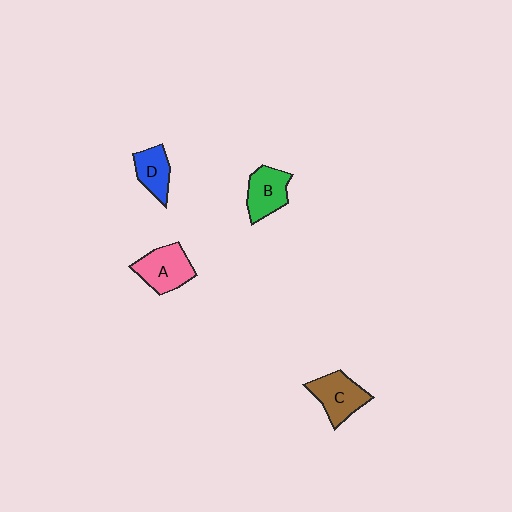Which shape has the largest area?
Shape A (pink).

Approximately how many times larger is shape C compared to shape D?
Approximately 1.3 times.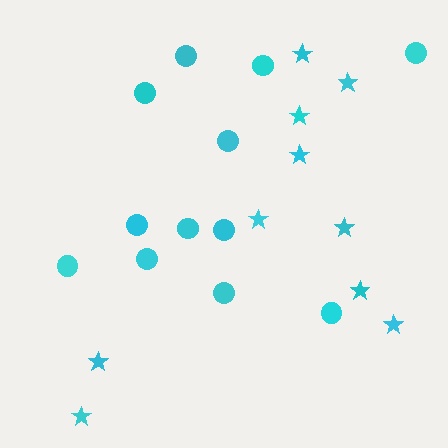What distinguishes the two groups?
There are 2 groups: one group of circles (12) and one group of stars (10).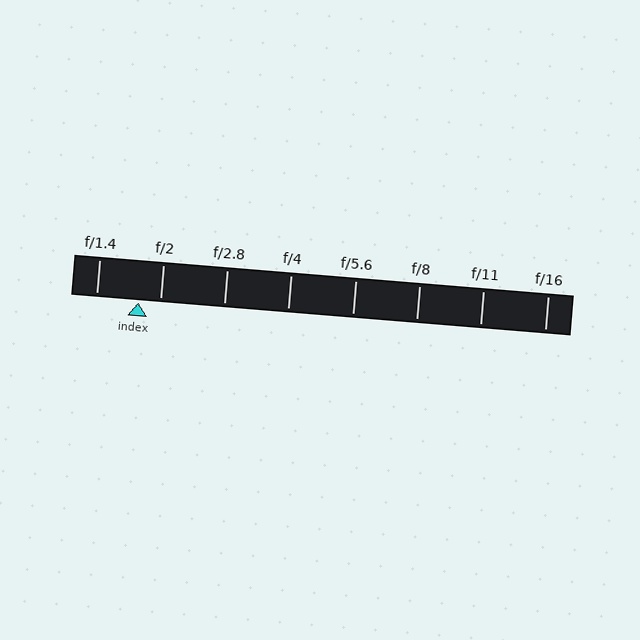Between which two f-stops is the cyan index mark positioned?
The index mark is between f/1.4 and f/2.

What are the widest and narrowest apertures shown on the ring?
The widest aperture shown is f/1.4 and the narrowest is f/16.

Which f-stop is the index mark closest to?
The index mark is closest to f/2.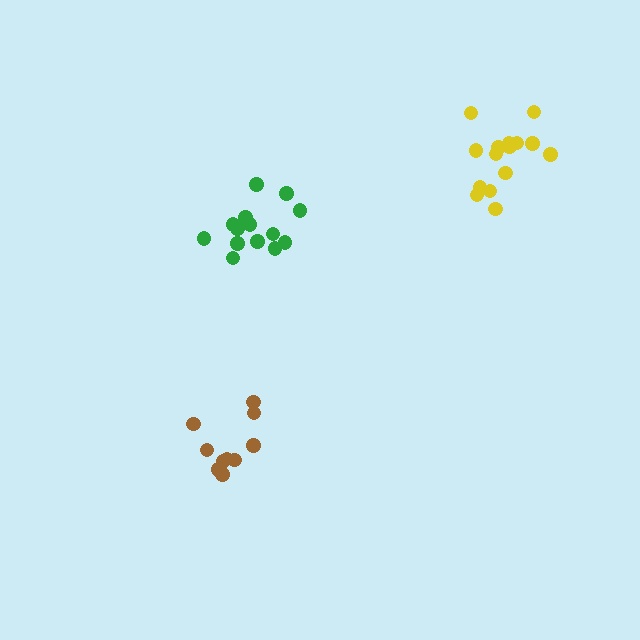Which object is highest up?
The yellow cluster is topmost.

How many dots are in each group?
Group 1: 10 dots, Group 2: 15 dots, Group 3: 14 dots (39 total).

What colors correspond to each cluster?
The clusters are colored: brown, yellow, green.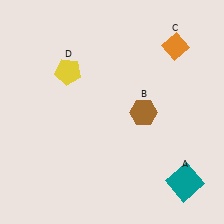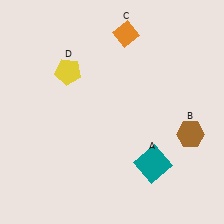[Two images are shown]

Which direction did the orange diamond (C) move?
The orange diamond (C) moved left.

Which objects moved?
The objects that moved are: the teal square (A), the brown hexagon (B), the orange diamond (C).